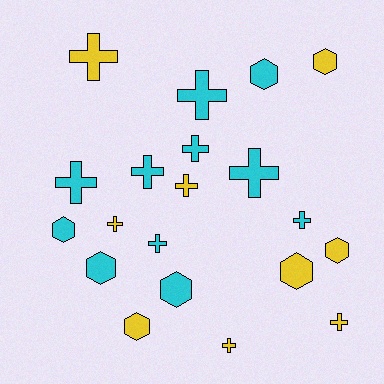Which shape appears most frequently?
Cross, with 12 objects.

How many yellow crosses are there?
There are 5 yellow crosses.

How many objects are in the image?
There are 20 objects.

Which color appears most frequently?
Cyan, with 11 objects.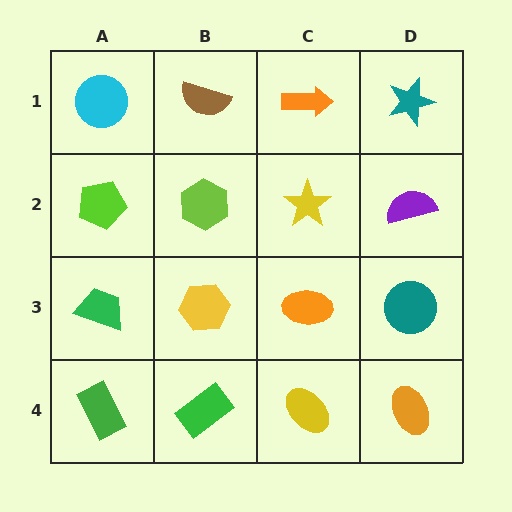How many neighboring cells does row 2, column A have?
3.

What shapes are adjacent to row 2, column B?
A brown semicircle (row 1, column B), a yellow hexagon (row 3, column B), a lime pentagon (row 2, column A), a yellow star (row 2, column C).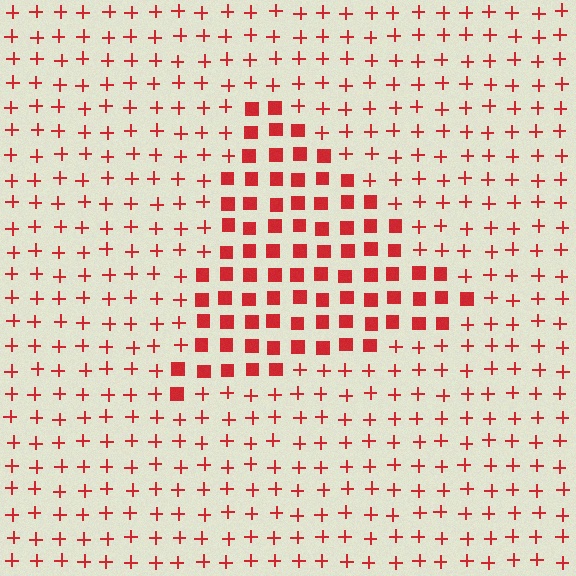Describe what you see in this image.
The image is filled with small red elements arranged in a uniform grid. A triangle-shaped region contains squares, while the surrounding area contains plus signs. The boundary is defined purely by the change in element shape.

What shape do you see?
I see a triangle.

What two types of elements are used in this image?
The image uses squares inside the triangle region and plus signs outside it.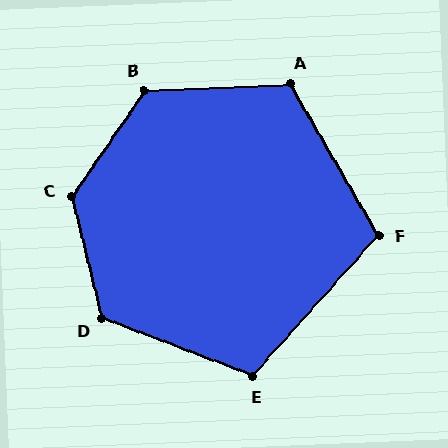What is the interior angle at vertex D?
Approximately 124 degrees (obtuse).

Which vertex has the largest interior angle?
C, at approximately 132 degrees.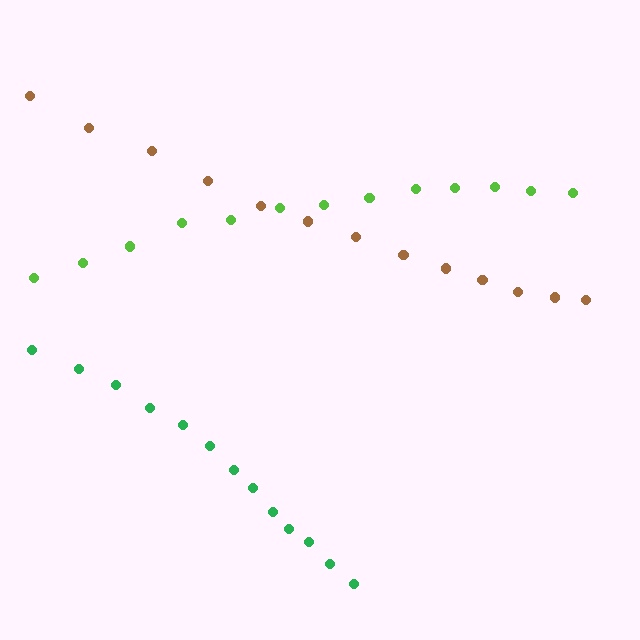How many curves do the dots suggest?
There are 3 distinct paths.